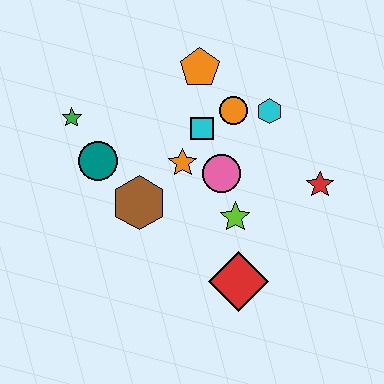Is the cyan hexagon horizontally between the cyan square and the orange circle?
No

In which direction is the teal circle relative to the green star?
The teal circle is below the green star.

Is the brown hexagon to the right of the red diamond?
No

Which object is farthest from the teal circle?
The red star is farthest from the teal circle.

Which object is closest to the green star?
The teal circle is closest to the green star.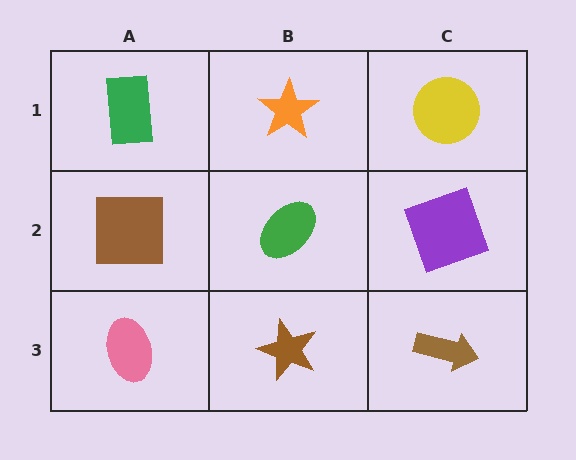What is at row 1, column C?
A yellow circle.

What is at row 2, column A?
A brown square.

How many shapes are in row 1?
3 shapes.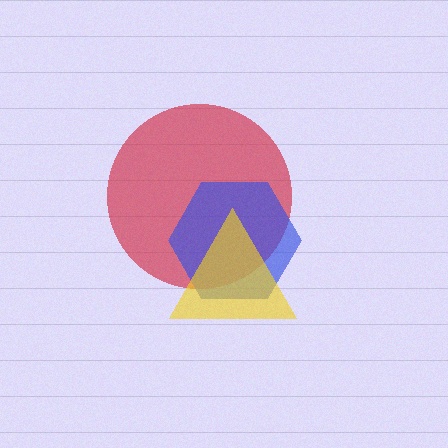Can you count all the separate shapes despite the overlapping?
Yes, there are 3 separate shapes.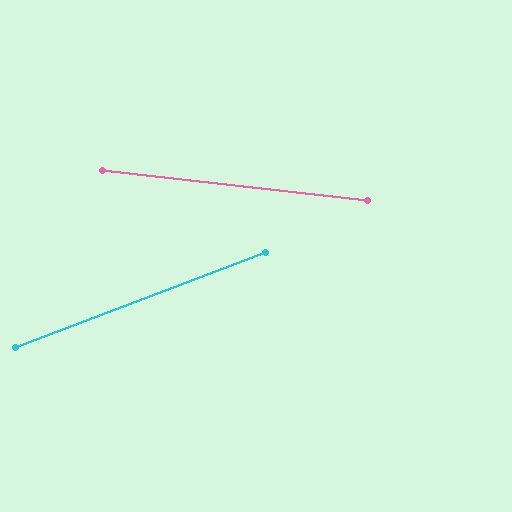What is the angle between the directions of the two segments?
Approximately 27 degrees.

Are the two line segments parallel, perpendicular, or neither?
Neither parallel nor perpendicular — they differ by about 27°.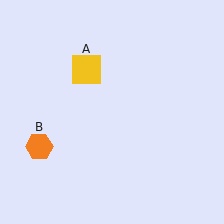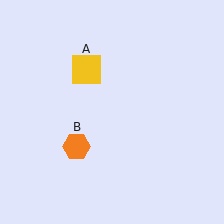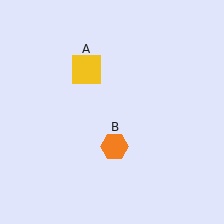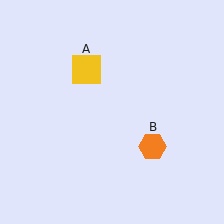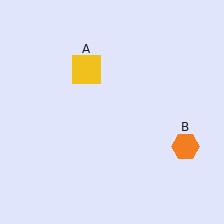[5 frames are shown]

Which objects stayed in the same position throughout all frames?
Yellow square (object A) remained stationary.